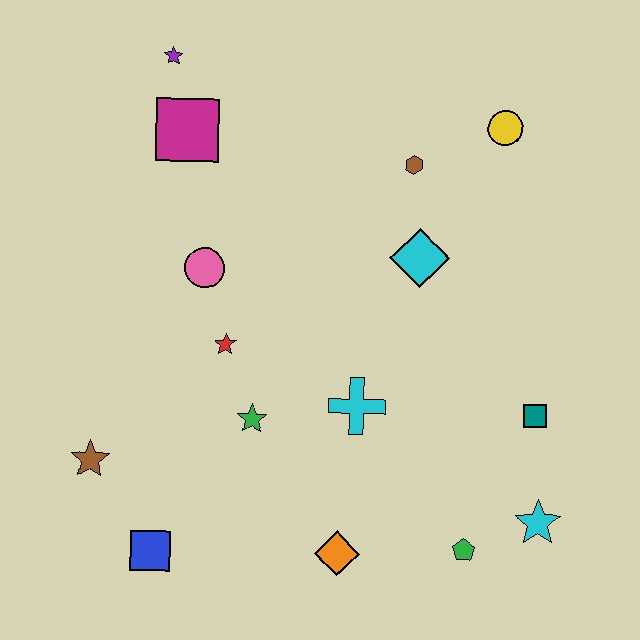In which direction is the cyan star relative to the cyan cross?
The cyan star is to the right of the cyan cross.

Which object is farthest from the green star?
The yellow circle is farthest from the green star.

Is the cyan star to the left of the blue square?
No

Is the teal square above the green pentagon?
Yes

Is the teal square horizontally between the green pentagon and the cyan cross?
No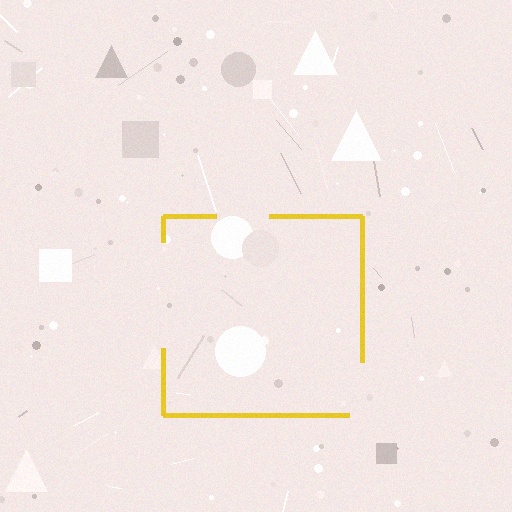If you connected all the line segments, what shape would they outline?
They would outline a square.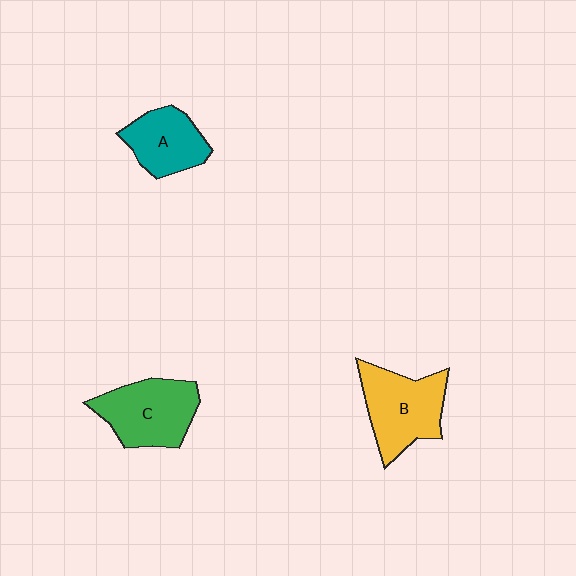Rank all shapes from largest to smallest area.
From largest to smallest: B (yellow), C (green), A (teal).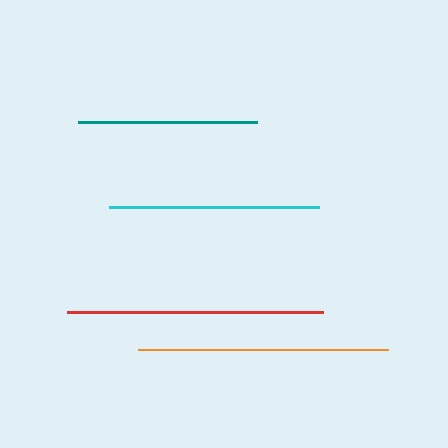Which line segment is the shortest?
The teal line is the shortest at approximately 179 pixels.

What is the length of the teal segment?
The teal segment is approximately 179 pixels long.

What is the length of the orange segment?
The orange segment is approximately 249 pixels long.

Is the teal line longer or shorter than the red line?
The red line is longer than the teal line.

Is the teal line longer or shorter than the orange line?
The orange line is longer than the teal line.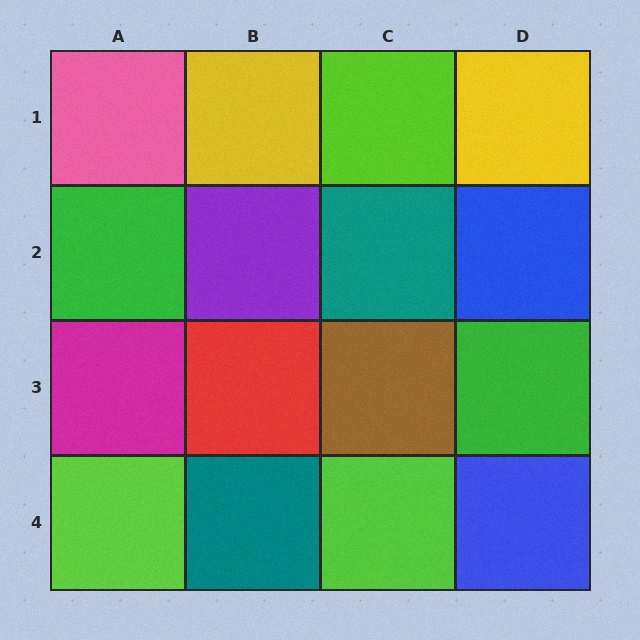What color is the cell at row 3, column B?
Red.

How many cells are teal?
2 cells are teal.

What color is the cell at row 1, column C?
Lime.